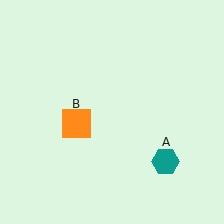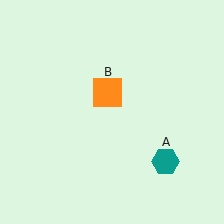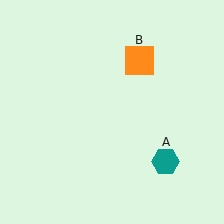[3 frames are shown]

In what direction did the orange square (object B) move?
The orange square (object B) moved up and to the right.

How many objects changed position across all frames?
1 object changed position: orange square (object B).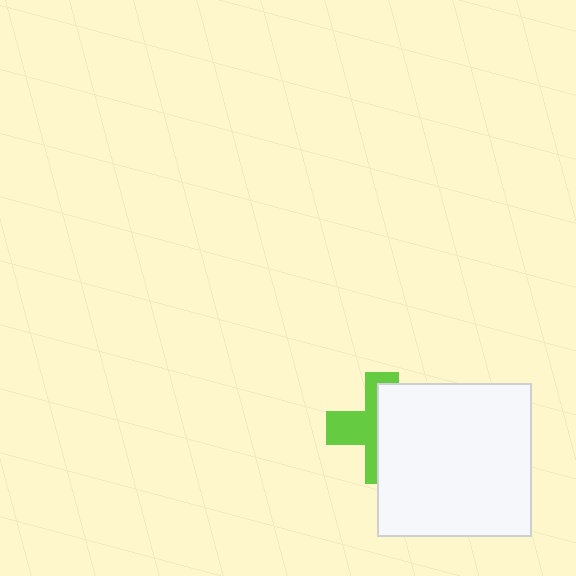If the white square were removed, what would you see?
You would see the complete lime cross.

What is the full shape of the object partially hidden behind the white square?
The partially hidden object is a lime cross.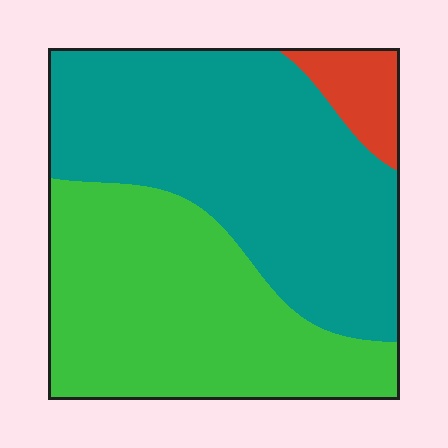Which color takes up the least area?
Red, at roughly 5%.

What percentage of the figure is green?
Green takes up about two fifths (2/5) of the figure.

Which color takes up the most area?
Teal, at roughly 50%.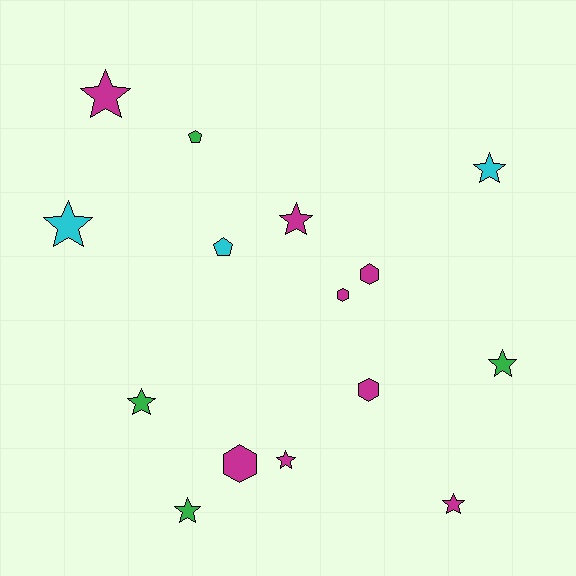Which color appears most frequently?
Magenta, with 8 objects.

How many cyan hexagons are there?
There are no cyan hexagons.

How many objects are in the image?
There are 15 objects.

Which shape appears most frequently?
Star, with 9 objects.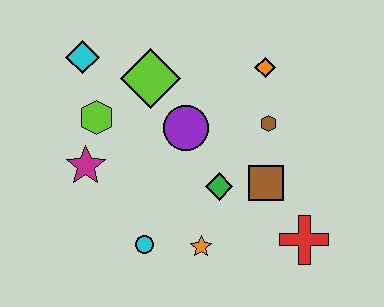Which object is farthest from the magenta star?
The red cross is farthest from the magenta star.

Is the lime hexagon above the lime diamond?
No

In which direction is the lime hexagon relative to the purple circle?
The lime hexagon is to the left of the purple circle.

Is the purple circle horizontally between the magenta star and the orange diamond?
Yes